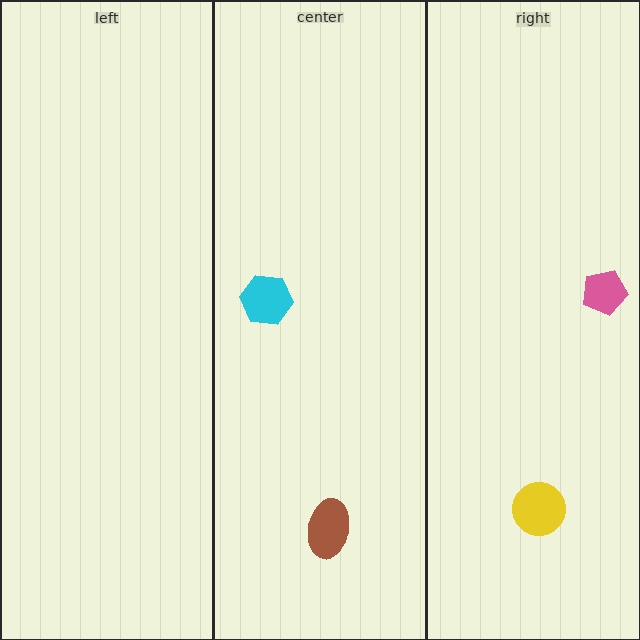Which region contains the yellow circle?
The right region.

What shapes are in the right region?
The yellow circle, the pink pentagon.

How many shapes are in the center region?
2.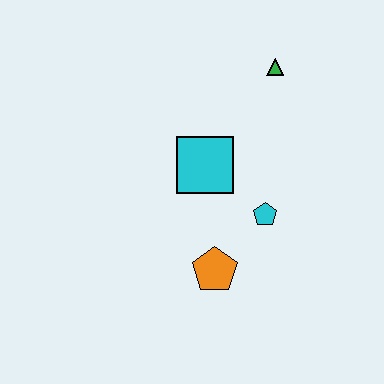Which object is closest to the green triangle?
The cyan square is closest to the green triangle.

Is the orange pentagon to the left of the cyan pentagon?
Yes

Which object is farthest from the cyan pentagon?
The green triangle is farthest from the cyan pentagon.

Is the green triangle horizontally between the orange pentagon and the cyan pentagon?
No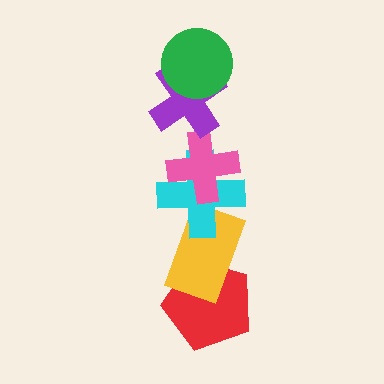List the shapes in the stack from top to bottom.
From top to bottom: the green circle, the purple cross, the pink cross, the cyan cross, the yellow rectangle, the red pentagon.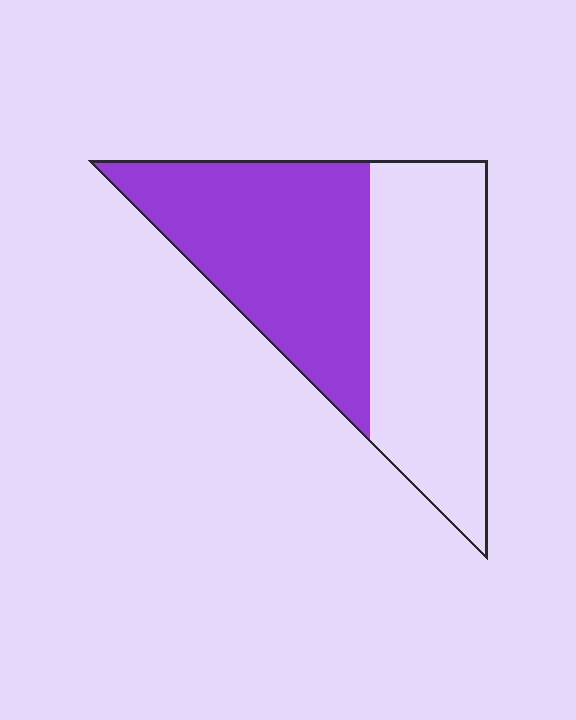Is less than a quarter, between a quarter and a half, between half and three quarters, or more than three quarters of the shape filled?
Between a quarter and a half.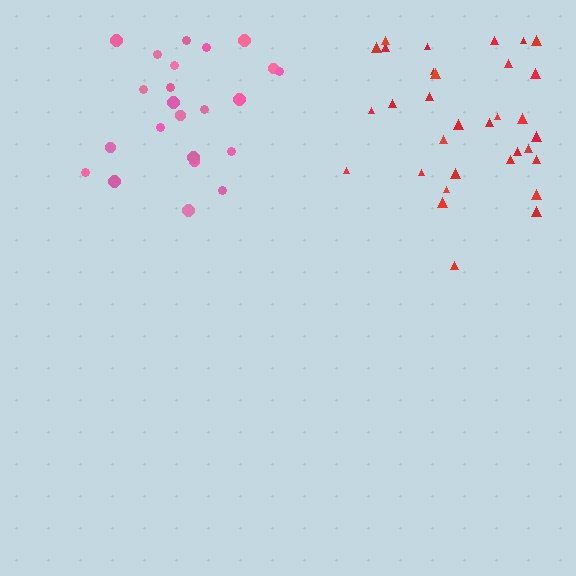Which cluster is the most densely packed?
Pink.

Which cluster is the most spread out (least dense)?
Red.